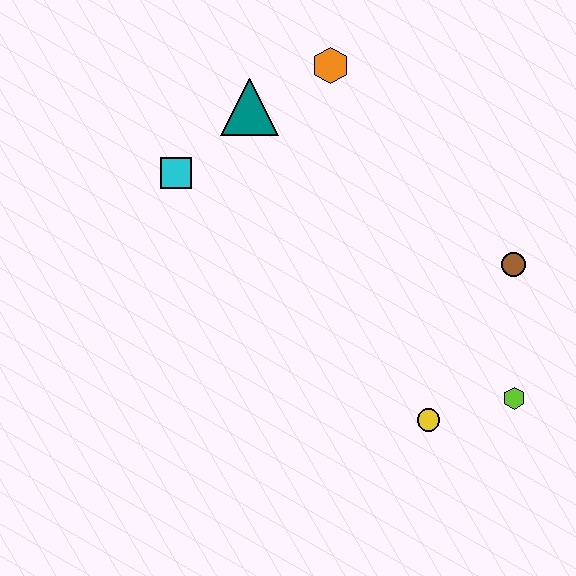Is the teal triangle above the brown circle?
Yes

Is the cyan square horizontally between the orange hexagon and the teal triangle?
No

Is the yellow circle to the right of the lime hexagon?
No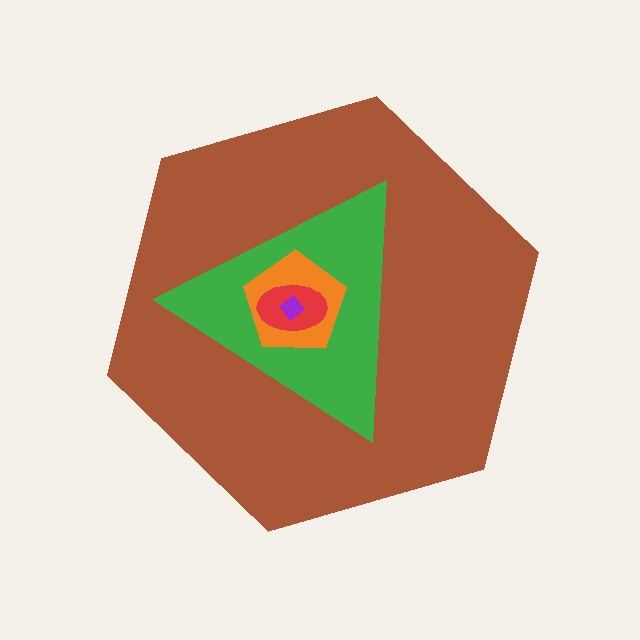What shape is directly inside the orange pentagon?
The red ellipse.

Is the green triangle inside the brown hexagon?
Yes.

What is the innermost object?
The purple diamond.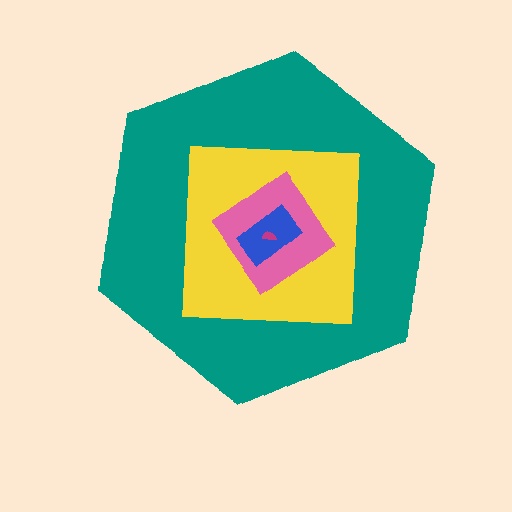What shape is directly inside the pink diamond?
The blue rectangle.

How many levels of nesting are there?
5.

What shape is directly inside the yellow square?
The pink diamond.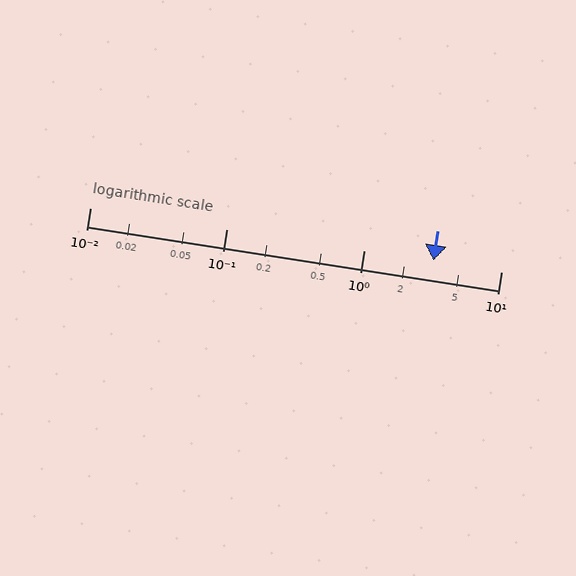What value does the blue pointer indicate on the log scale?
The pointer indicates approximately 3.2.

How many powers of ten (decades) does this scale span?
The scale spans 3 decades, from 0.01 to 10.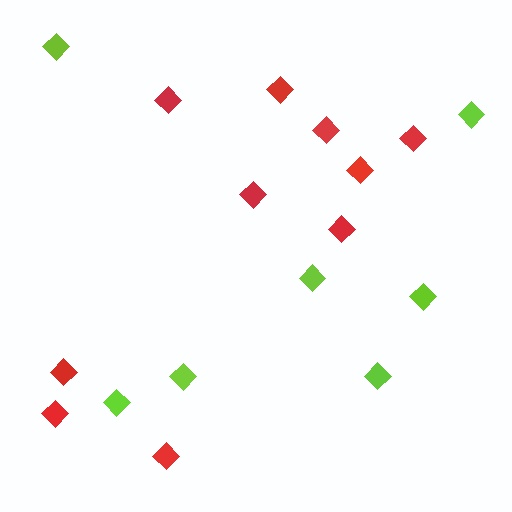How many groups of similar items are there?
There are 2 groups: one group of lime diamonds (7) and one group of red diamonds (10).